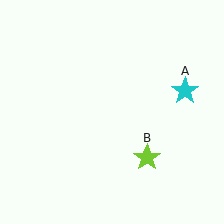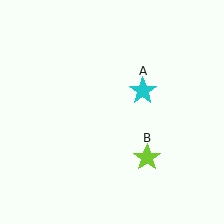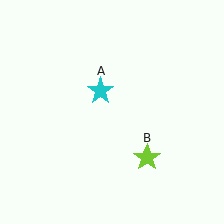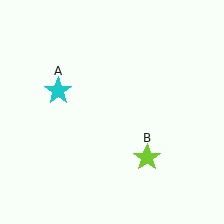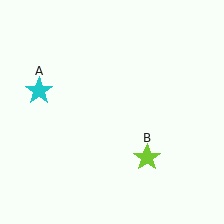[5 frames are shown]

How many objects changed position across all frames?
1 object changed position: cyan star (object A).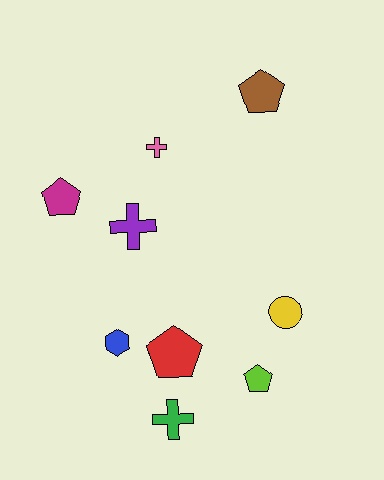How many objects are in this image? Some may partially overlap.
There are 9 objects.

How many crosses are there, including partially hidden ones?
There are 3 crosses.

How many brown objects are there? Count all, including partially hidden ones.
There is 1 brown object.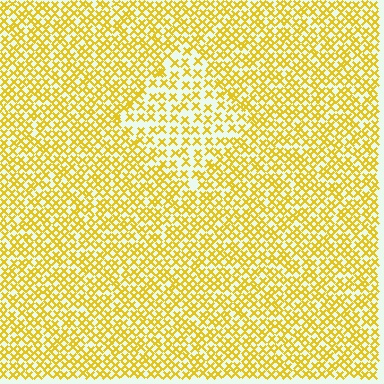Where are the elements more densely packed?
The elements are more densely packed outside the diamond boundary.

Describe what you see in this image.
The image contains small yellow elements arranged at two different densities. A diamond-shaped region is visible where the elements are less densely packed than the surrounding area.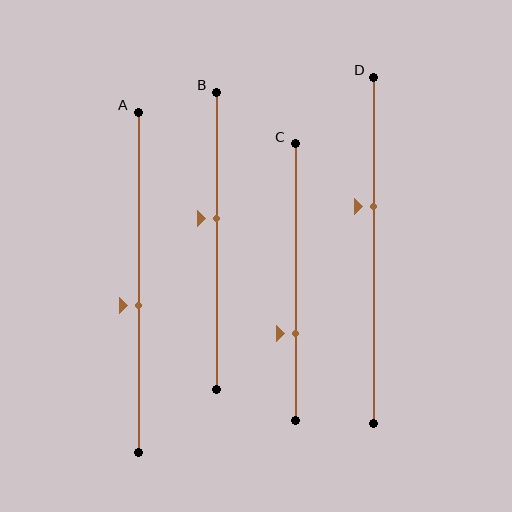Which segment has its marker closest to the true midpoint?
Segment A has its marker closest to the true midpoint.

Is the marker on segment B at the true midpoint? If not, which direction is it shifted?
No, the marker on segment B is shifted upward by about 8% of the segment length.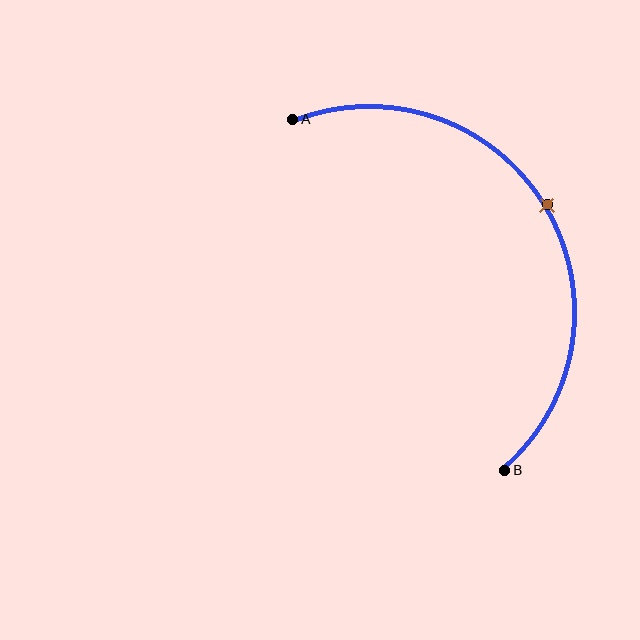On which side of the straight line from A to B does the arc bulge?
The arc bulges to the right of the straight line connecting A and B.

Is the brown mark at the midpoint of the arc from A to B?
Yes. The brown mark lies on the arc at equal arc-length from both A and B — it is the arc midpoint.